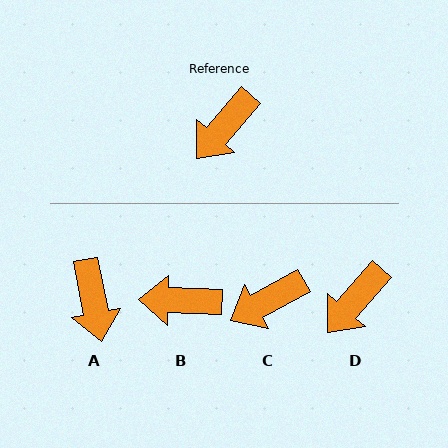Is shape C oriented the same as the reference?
No, it is off by about 20 degrees.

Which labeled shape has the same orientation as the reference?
D.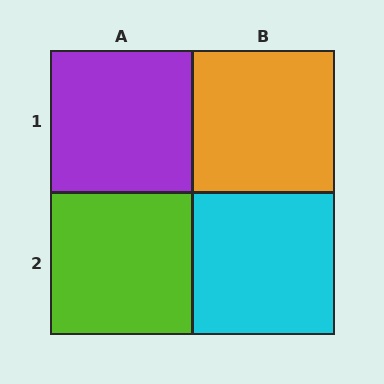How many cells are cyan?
1 cell is cyan.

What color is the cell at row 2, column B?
Cyan.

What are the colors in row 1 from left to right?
Purple, orange.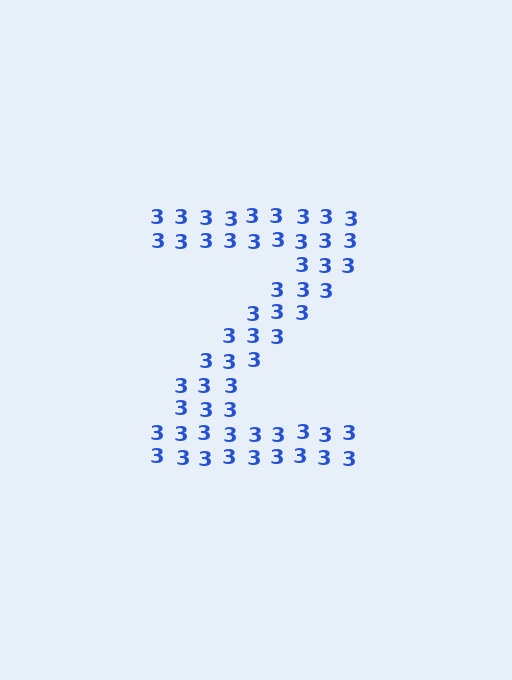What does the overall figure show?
The overall figure shows the letter Z.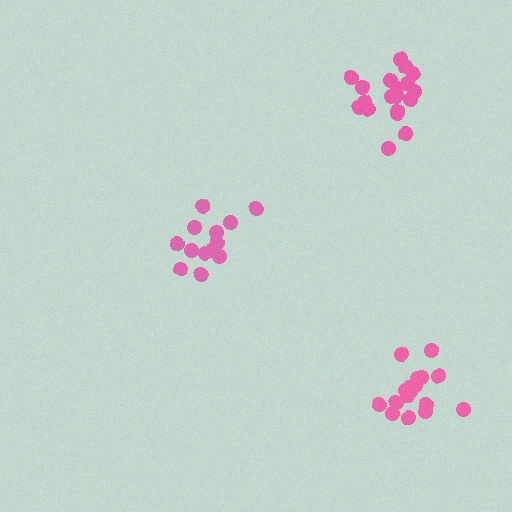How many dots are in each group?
Group 1: 19 dots, Group 2: 13 dots, Group 3: 17 dots (49 total).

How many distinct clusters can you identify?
There are 3 distinct clusters.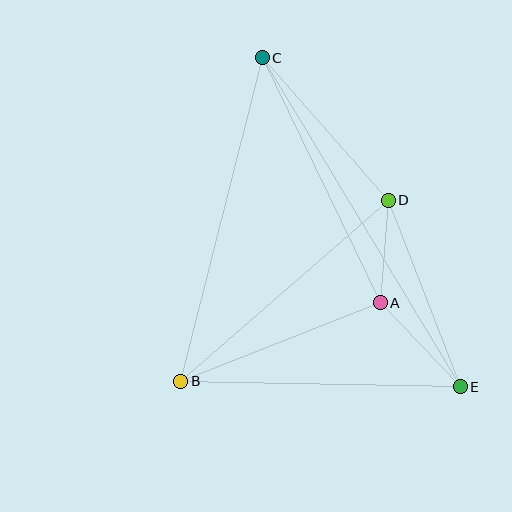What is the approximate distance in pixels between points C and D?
The distance between C and D is approximately 190 pixels.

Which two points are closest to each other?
Points A and D are closest to each other.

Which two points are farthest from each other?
Points C and E are farthest from each other.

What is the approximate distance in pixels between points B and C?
The distance between B and C is approximately 334 pixels.